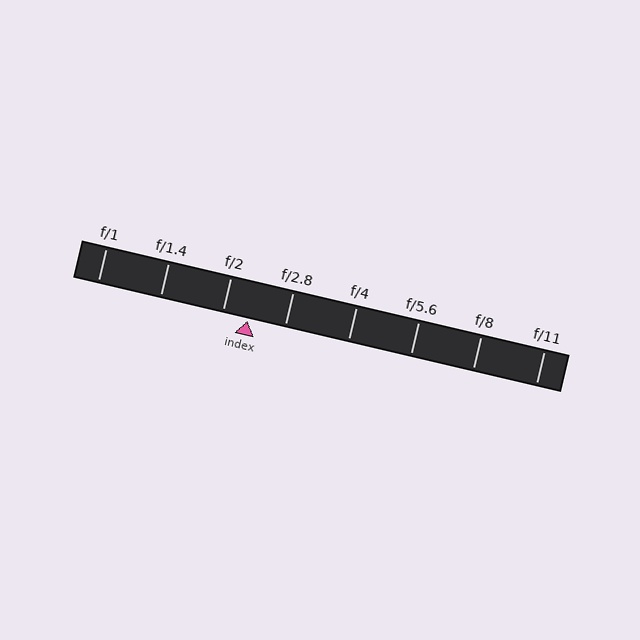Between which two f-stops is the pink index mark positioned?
The index mark is between f/2 and f/2.8.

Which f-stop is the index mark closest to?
The index mark is closest to f/2.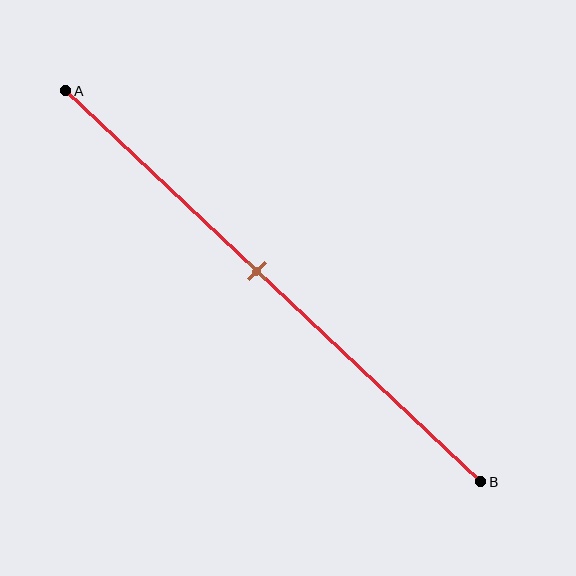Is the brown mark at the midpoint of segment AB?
No, the mark is at about 45% from A, not at the 50% midpoint.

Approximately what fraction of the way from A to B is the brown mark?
The brown mark is approximately 45% of the way from A to B.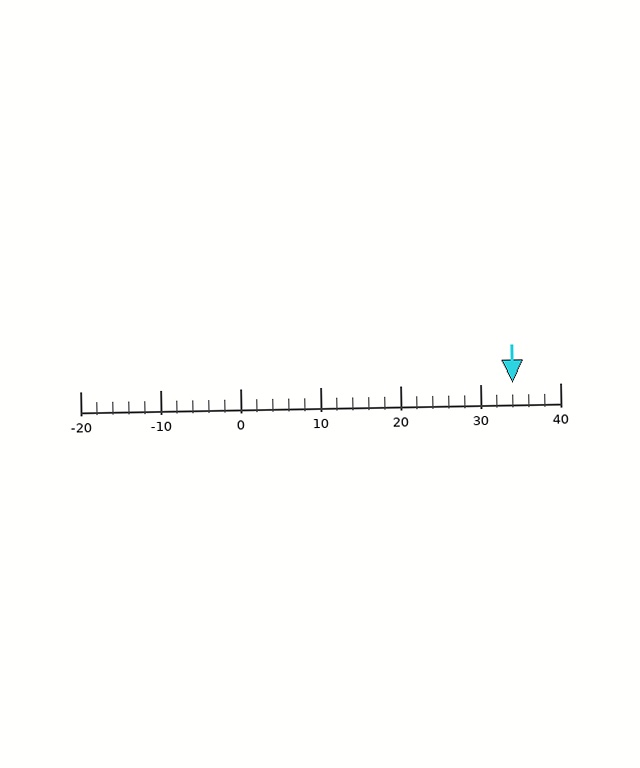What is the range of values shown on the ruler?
The ruler shows values from -20 to 40.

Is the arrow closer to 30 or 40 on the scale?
The arrow is closer to 30.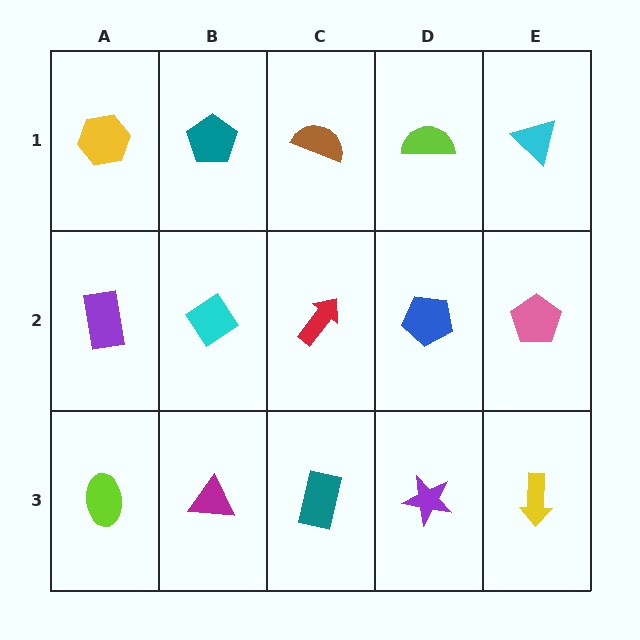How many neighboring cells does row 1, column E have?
2.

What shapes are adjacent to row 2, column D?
A lime semicircle (row 1, column D), a purple star (row 3, column D), a red arrow (row 2, column C), a pink pentagon (row 2, column E).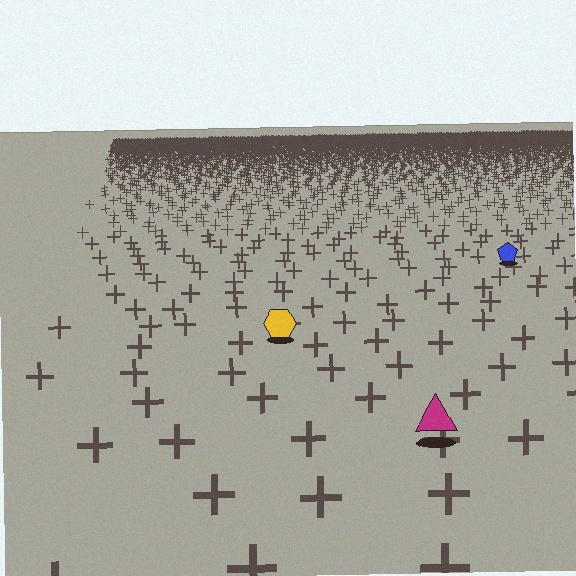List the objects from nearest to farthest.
From nearest to farthest: the magenta triangle, the yellow hexagon, the blue pentagon.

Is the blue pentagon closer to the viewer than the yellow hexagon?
No. The yellow hexagon is closer — you can tell from the texture gradient: the ground texture is coarser near it.